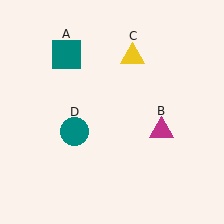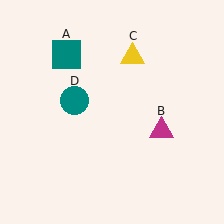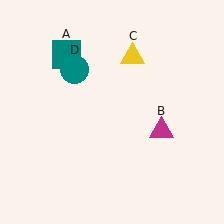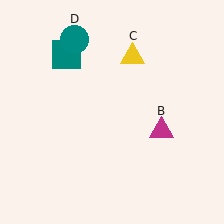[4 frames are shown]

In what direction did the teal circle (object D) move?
The teal circle (object D) moved up.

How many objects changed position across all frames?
1 object changed position: teal circle (object D).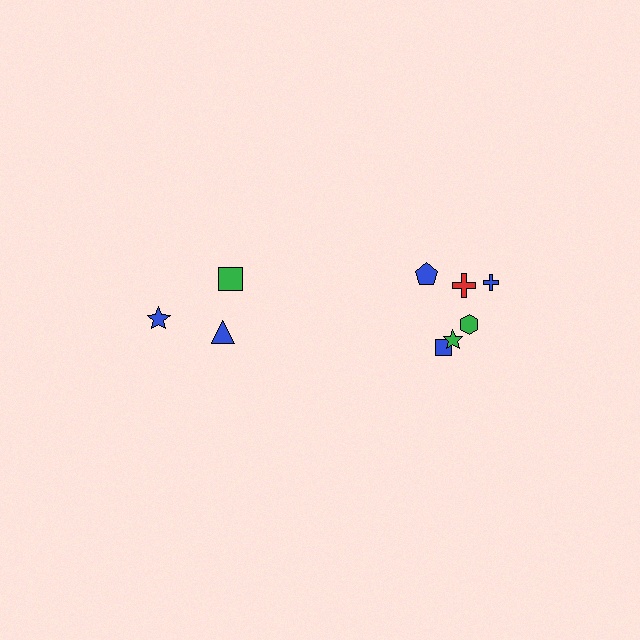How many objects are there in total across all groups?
There are 9 objects.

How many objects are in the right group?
There are 6 objects.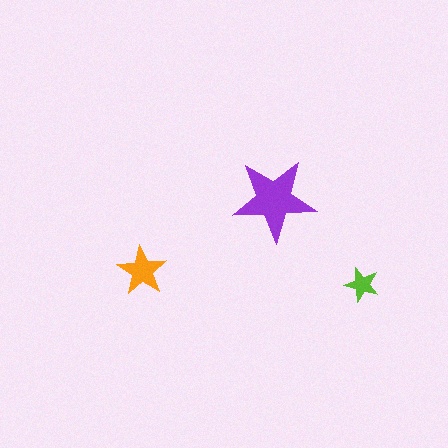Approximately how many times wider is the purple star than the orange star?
About 1.5 times wider.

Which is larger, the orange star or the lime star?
The orange one.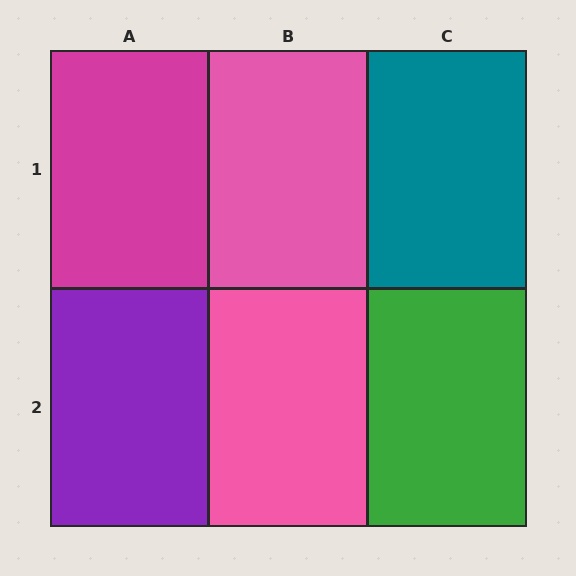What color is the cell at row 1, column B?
Pink.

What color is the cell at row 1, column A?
Magenta.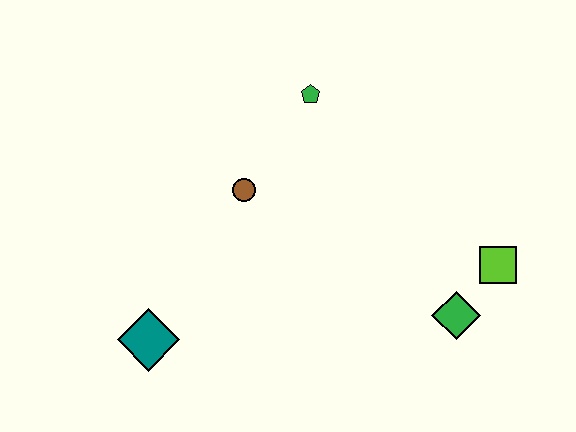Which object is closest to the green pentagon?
The brown circle is closest to the green pentagon.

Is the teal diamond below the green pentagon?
Yes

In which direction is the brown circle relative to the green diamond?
The brown circle is to the left of the green diamond.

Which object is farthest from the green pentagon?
The teal diamond is farthest from the green pentagon.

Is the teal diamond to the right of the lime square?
No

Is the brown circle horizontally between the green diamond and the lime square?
No